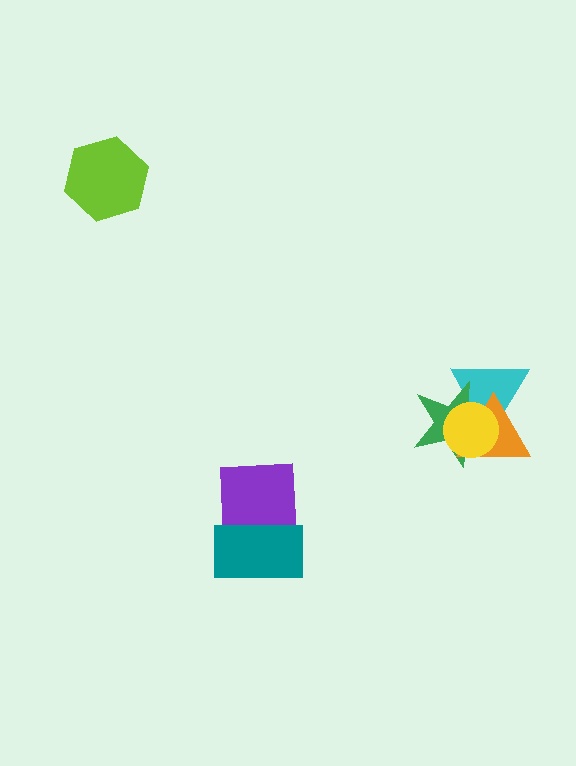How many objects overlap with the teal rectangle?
1 object overlaps with the teal rectangle.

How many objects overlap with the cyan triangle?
3 objects overlap with the cyan triangle.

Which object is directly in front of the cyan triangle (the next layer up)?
The green star is directly in front of the cyan triangle.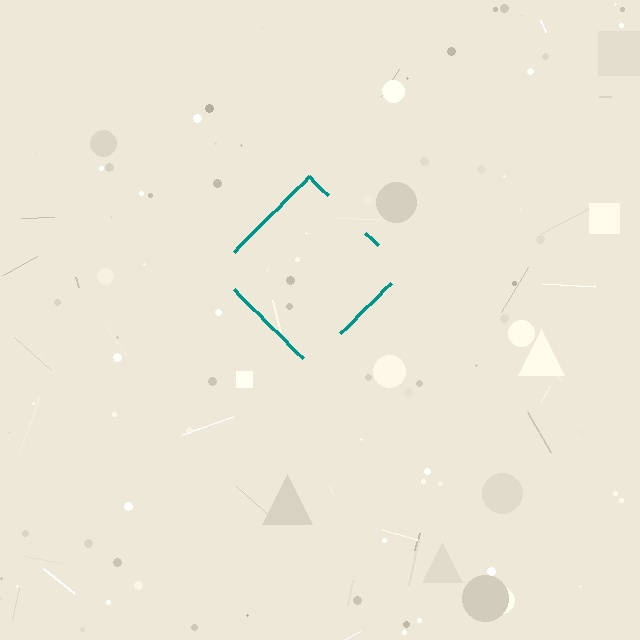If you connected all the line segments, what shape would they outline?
They would outline a diamond.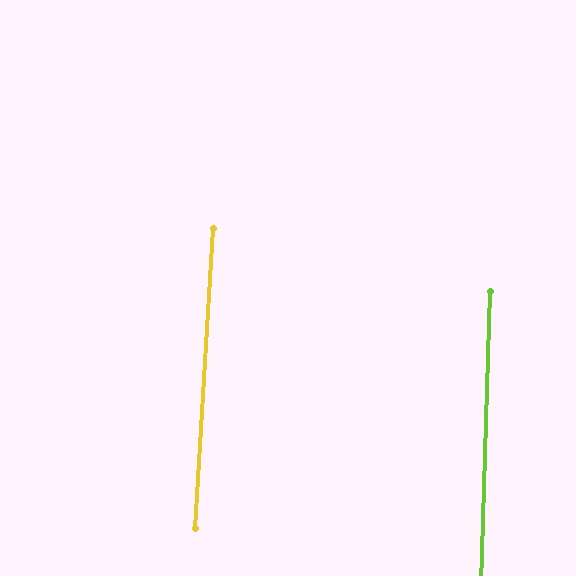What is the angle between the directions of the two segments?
Approximately 2 degrees.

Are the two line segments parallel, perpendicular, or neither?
Parallel — their directions differ by only 1.7°.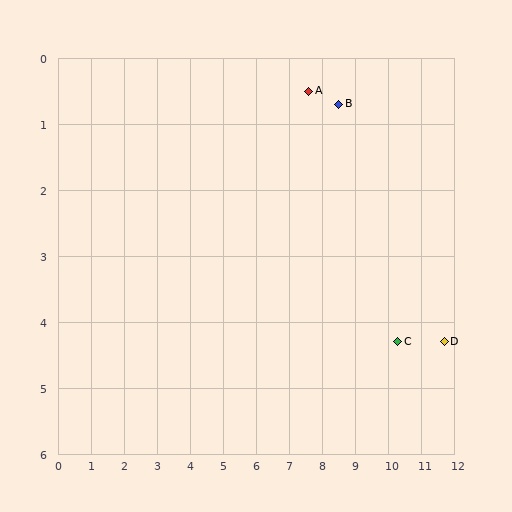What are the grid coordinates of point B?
Point B is at approximately (8.5, 0.7).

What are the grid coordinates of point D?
Point D is at approximately (11.7, 4.3).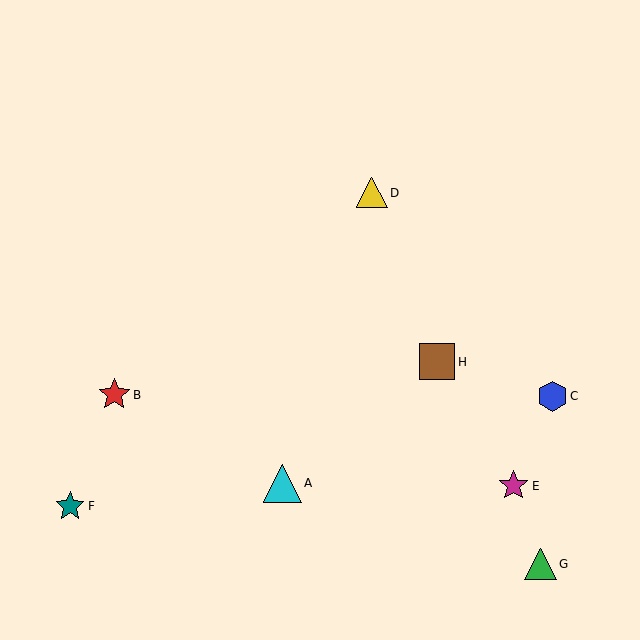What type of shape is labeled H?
Shape H is a brown square.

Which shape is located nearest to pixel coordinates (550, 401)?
The blue hexagon (labeled C) at (552, 396) is nearest to that location.